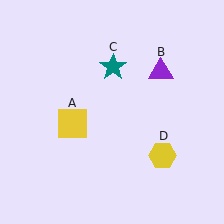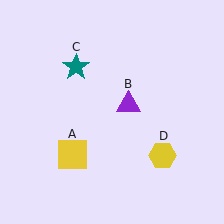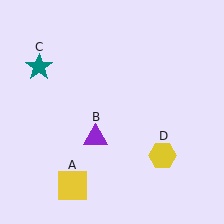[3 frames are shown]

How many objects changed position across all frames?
3 objects changed position: yellow square (object A), purple triangle (object B), teal star (object C).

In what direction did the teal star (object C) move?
The teal star (object C) moved left.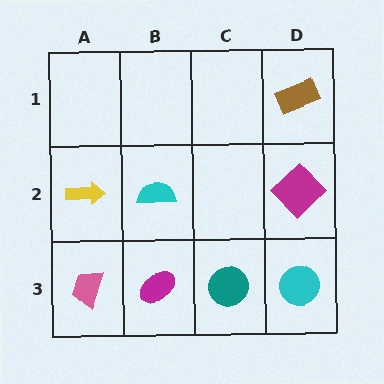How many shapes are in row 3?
4 shapes.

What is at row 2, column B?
A cyan semicircle.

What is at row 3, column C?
A teal circle.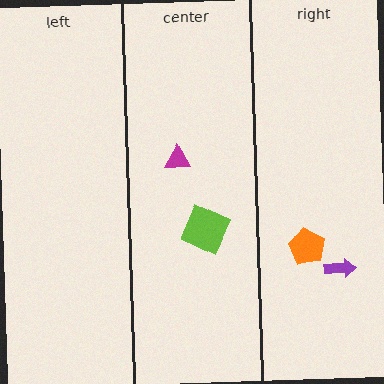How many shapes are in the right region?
2.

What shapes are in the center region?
The magenta triangle, the lime square.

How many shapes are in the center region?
2.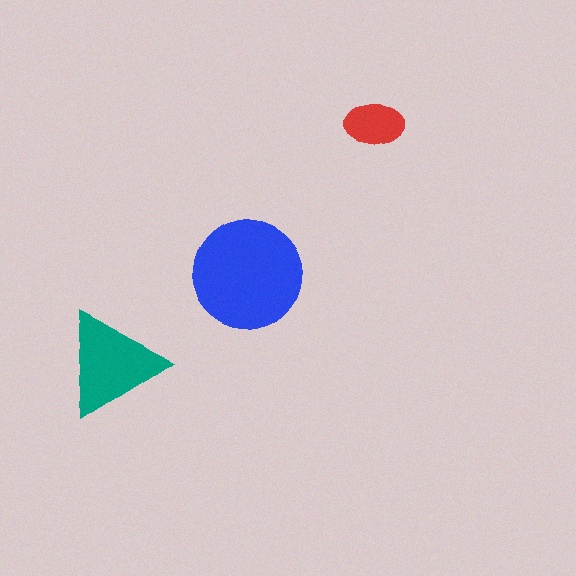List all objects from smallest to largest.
The red ellipse, the teal triangle, the blue circle.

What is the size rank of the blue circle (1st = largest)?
1st.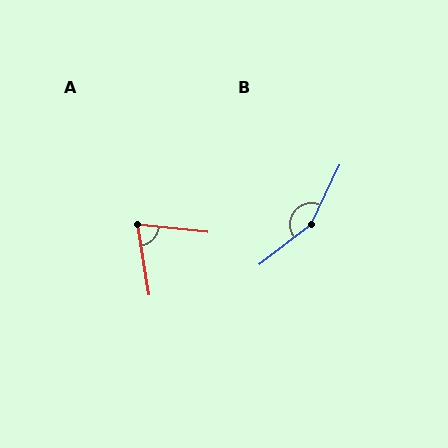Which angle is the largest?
B, at approximately 153 degrees.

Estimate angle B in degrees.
Approximately 153 degrees.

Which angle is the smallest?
A, at approximately 75 degrees.